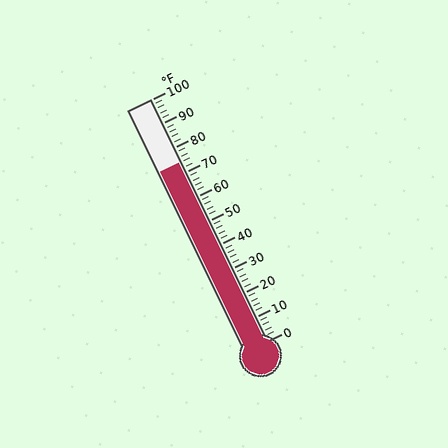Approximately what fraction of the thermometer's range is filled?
The thermometer is filled to approximately 75% of its range.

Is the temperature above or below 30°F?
The temperature is above 30°F.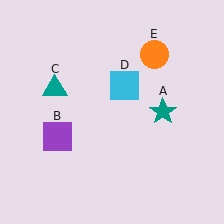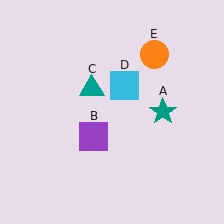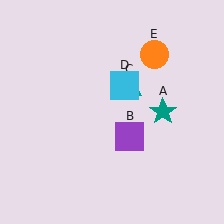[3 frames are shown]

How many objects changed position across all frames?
2 objects changed position: purple square (object B), teal triangle (object C).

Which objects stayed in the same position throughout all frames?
Teal star (object A) and cyan square (object D) and orange circle (object E) remained stationary.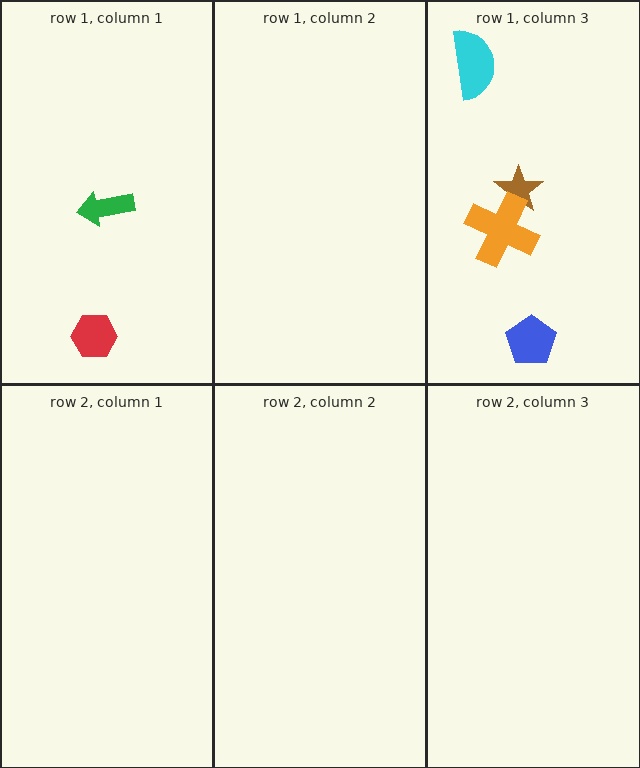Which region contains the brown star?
The row 1, column 3 region.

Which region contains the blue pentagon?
The row 1, column 3 region.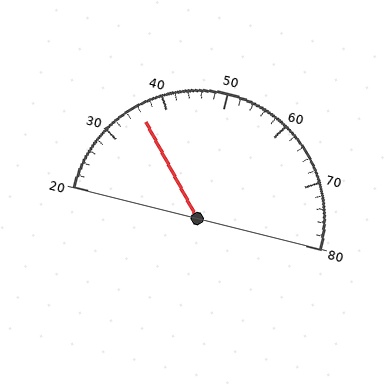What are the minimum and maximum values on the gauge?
The gauge ranges from 20 to 80.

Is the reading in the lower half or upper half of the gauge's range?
The reading is in the lower half of the range (20 to 80).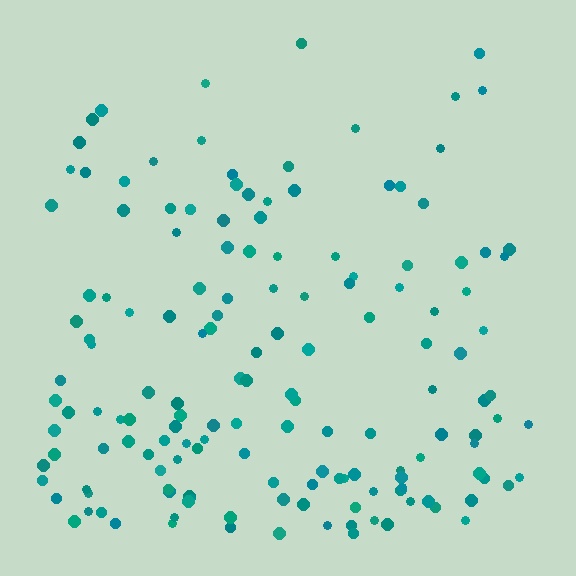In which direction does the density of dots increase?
From top to bottom, with the bottom side densest.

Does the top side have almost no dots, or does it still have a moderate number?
Still a moderate number, just noticeably fewer than the bottom.